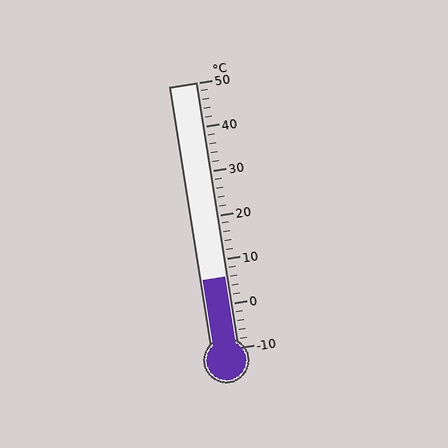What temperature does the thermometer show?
The thermometer shows approximately 6°C.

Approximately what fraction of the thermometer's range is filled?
The thermometer is filled to approximately 25% of its range.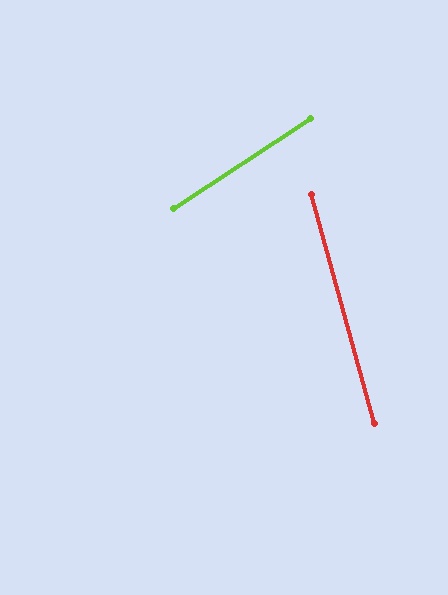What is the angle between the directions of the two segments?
Approximately 72 degrees.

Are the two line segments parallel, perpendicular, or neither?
Neither parallel nor perpendicular — they differ by about 72°.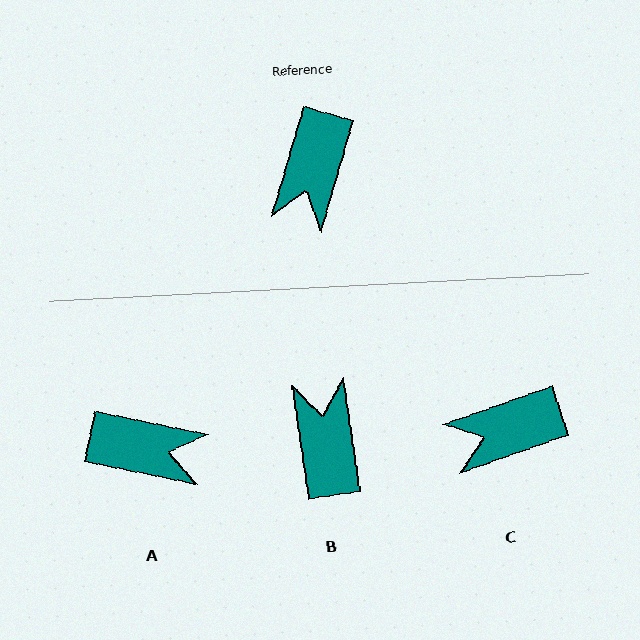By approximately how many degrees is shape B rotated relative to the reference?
Approximately 155 degrees clockwise.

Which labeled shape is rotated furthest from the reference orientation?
B, about 155 degrees away.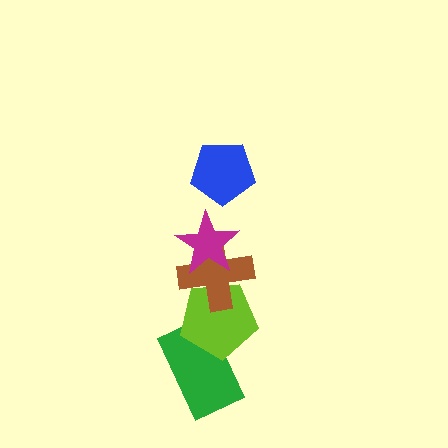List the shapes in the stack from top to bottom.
From top to bottom: the blue pentagon, the magenta star, the brown cross, the lime pentagon, the green rectangle.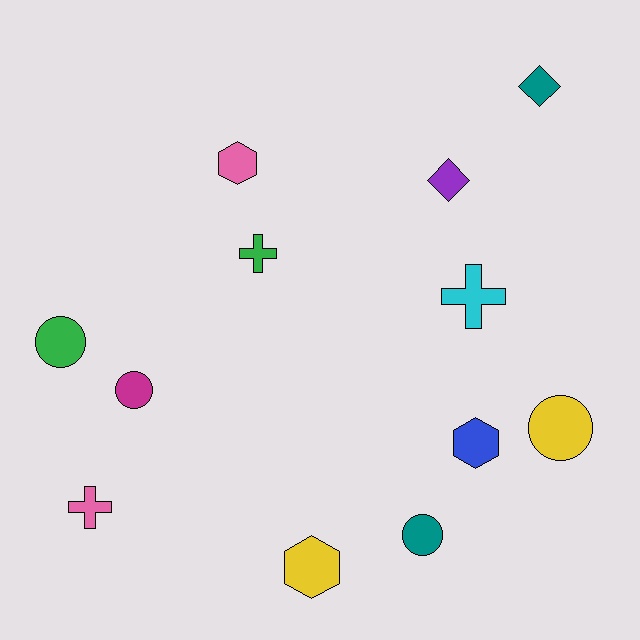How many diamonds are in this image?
There are 2 diamonds.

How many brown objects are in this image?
There are no brown objects.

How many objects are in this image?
There are 12 objects.